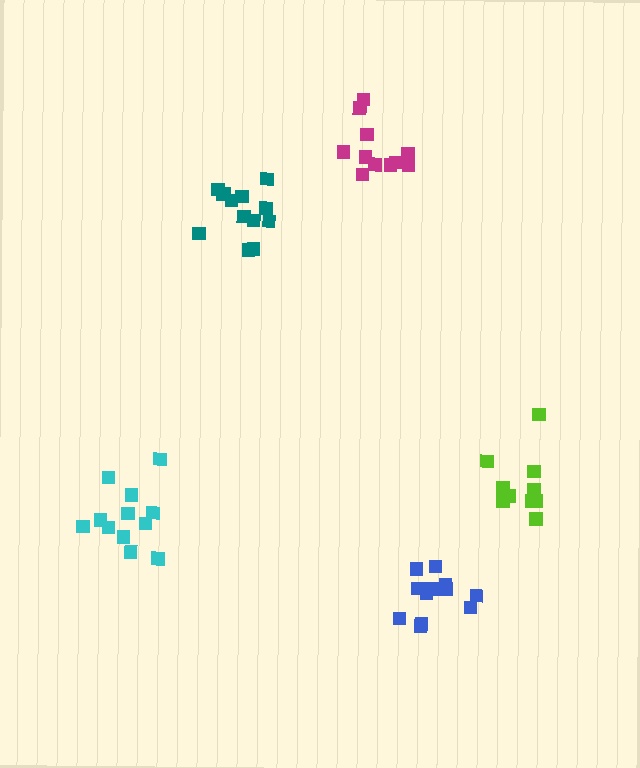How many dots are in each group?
Group 1: 13 dots, Group 2: 12 dots, Group 3: 11 dots, Group 4: 13 dots, Group 5: 10 dots (59 total).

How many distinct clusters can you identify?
There are 5 distinct clusters.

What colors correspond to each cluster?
The clusters are colored: teal, cyan, magenta, blue, lime.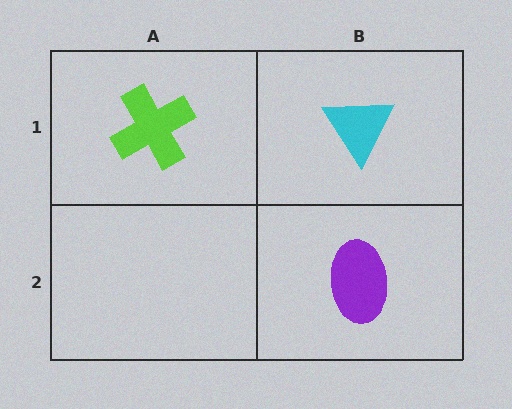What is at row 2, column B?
A purple ellipse.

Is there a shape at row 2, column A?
No, that cell is empty.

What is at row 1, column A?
A lime cross.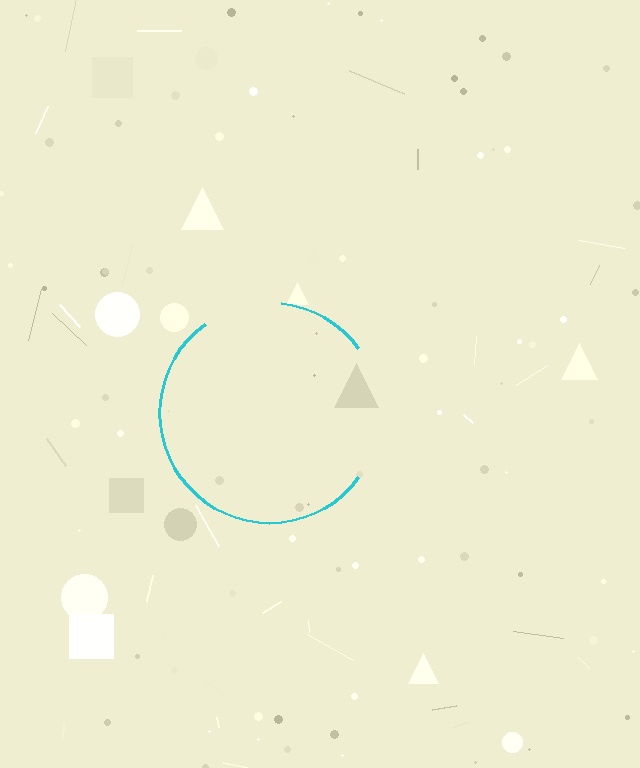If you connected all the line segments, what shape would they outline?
They would outline a circle.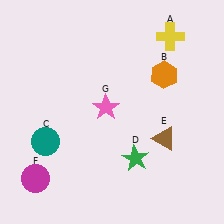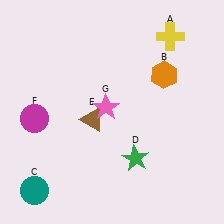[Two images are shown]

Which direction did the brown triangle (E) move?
The brown triangle (E) moved left.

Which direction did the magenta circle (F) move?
The magenta circle (F) moved up.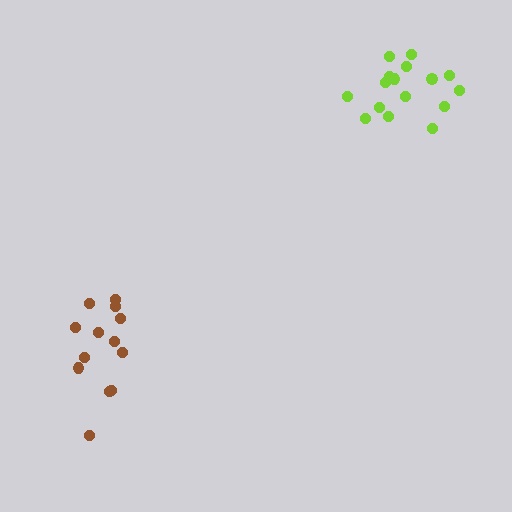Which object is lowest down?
The brown cluster is bottommost.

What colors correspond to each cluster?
The clusters are colored: brown, lime.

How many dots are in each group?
Group 1: 13 dots, Group 2: 16 dots (29 total).